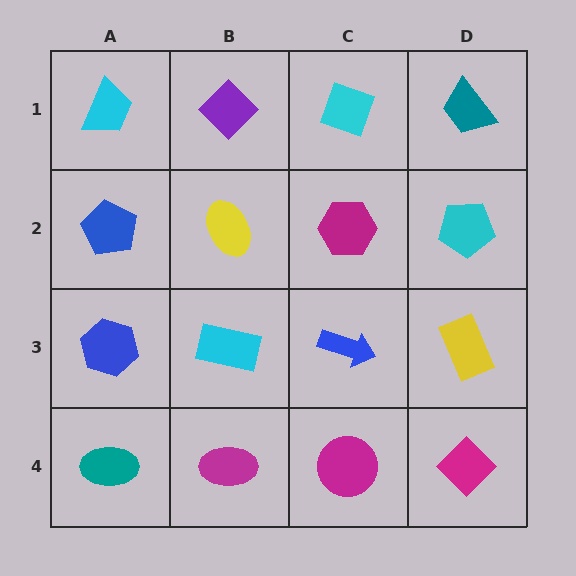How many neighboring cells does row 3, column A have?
3.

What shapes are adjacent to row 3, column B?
A yellow ellipse (row 2, column B), a magenta ellipse (row 4, column B), a blue hexagon (row 3, column A), a blue arrow (row 3, column C).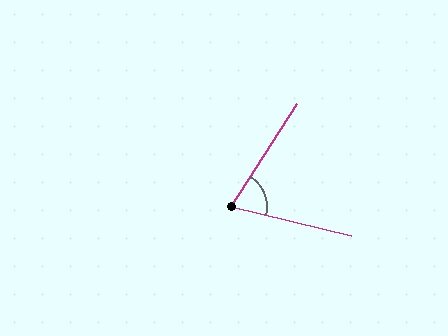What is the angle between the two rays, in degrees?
Approximately 71 degrees.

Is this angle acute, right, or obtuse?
It is acute.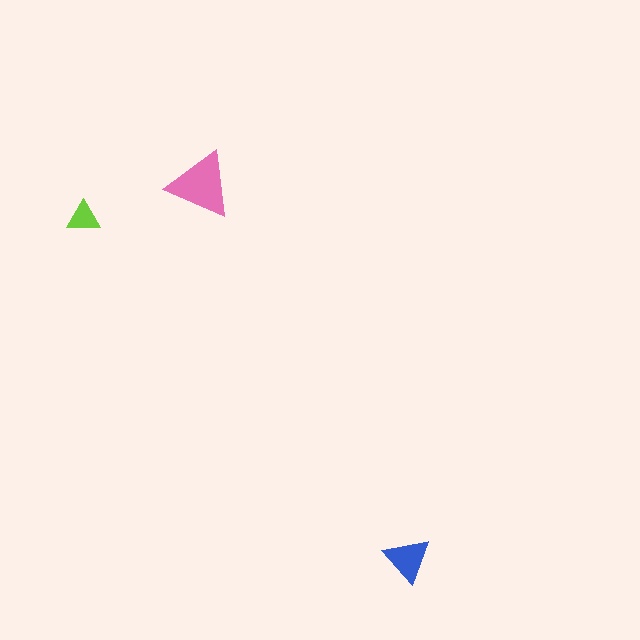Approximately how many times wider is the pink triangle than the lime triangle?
About 2 times wider.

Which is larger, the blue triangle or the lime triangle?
The blue one.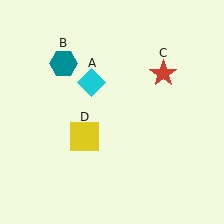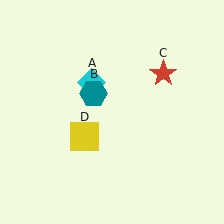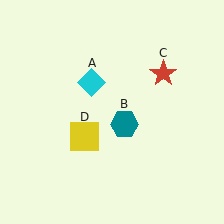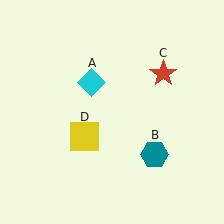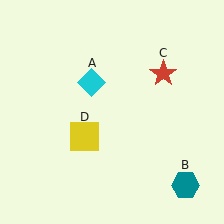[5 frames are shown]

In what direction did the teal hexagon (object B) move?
The teal hexagon (object B) moved down and to the right.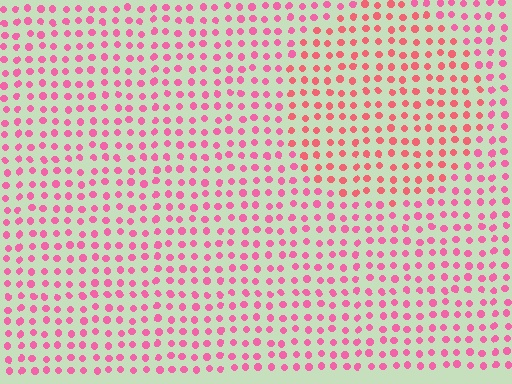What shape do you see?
I see a circle.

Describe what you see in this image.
The image is filled with small pink elements in a uniform arrangement. A circle-shaped region is visible where the elements are tinted to a slightly different hue, forming a subtle color boundary.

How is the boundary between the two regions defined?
The boundary is defined purely by a slight shift in hue (about 22 degrees). Spacing, size, and orientation are identical on both sides.